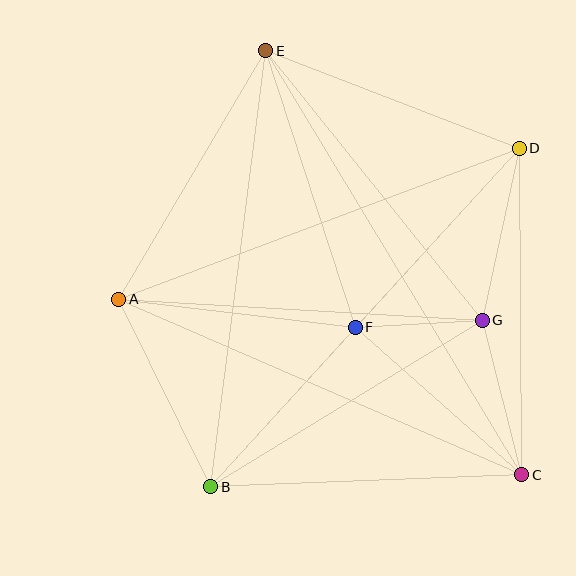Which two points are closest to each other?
Points F and G are closest to each other.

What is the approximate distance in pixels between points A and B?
The distance between A and B is approximately 209 pixels.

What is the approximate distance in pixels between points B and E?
The distance between B and E is approximately 440 pixels.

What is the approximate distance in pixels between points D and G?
The distance between D and G is approximately 176 pixels.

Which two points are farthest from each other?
Points C and E are farthest from each other.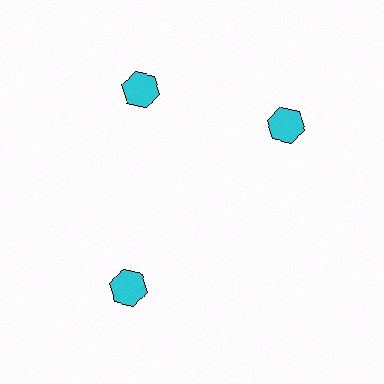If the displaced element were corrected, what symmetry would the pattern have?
It would have 3-fold rotational symmetry — the pattern would map onto itself every 120 degrees.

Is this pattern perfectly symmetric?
No. The 3 cyan hexagons are arranged in a ring, but one element near the 3 o'clock position is rotated out of alignment along the ring, breaking the 3-fold rotational symmetry.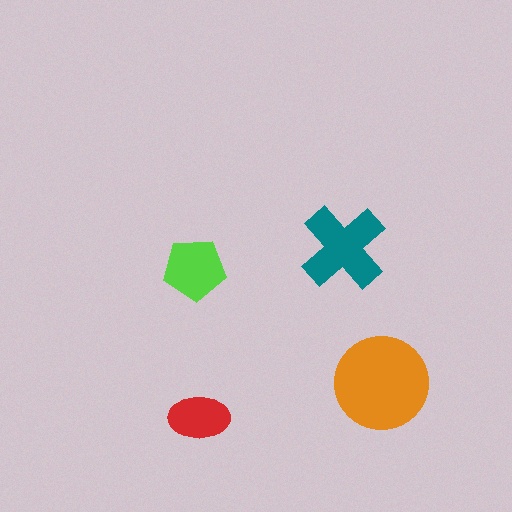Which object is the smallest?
The red ellipse.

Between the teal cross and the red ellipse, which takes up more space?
The teal cross.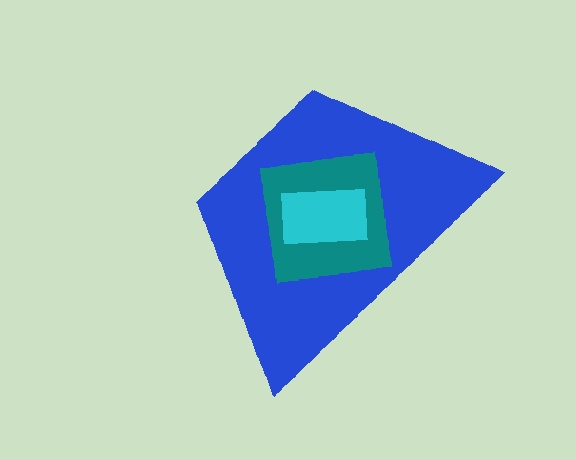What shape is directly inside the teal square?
The cyan rectangle.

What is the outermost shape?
The blue trapezoid.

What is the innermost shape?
The cyan rectangle.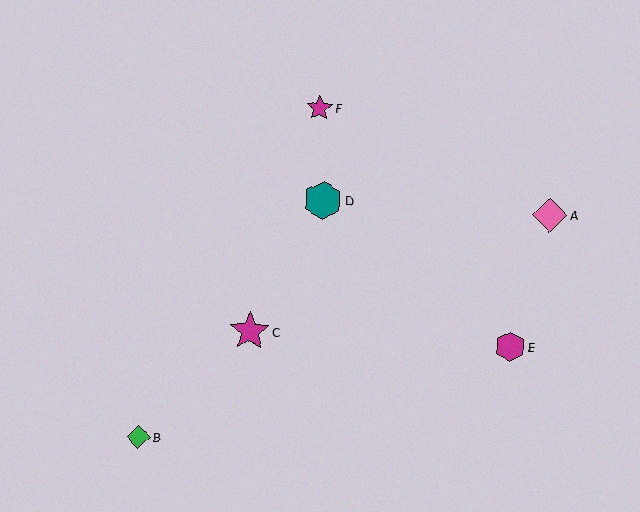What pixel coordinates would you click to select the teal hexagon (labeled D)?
Click at (323, 200) to select the teal hexagon D.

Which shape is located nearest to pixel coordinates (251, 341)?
The magenta star (labeled C) at (250, 331) is nearest to that location.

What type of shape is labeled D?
Shape D is a teal hexagon.